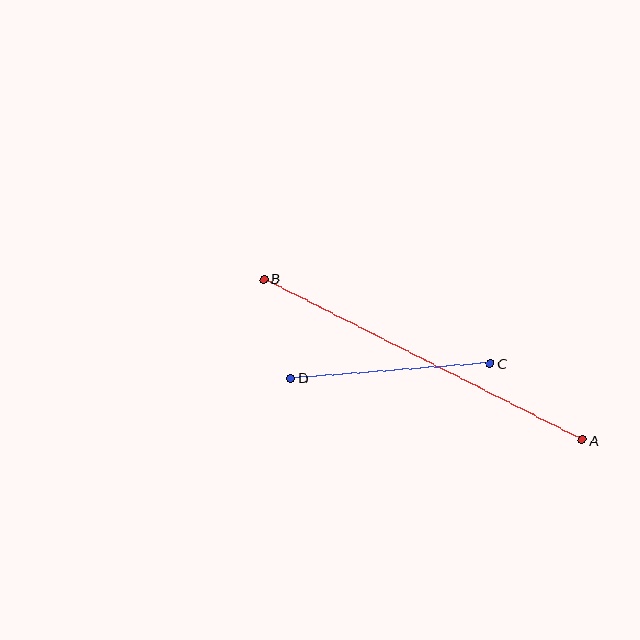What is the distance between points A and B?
The distance is approximately 357 pixels.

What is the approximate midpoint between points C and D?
The midpoint is at approximately (390, 371) pixels.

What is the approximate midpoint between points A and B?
The midpoint is at approximately (423, 360) pixels.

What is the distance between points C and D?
The distance is approximately 200 pixels.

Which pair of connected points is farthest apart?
Points A and B are farthest apart.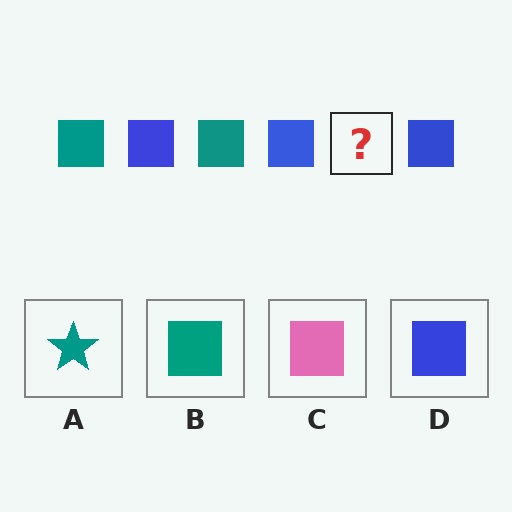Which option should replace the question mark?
Option B.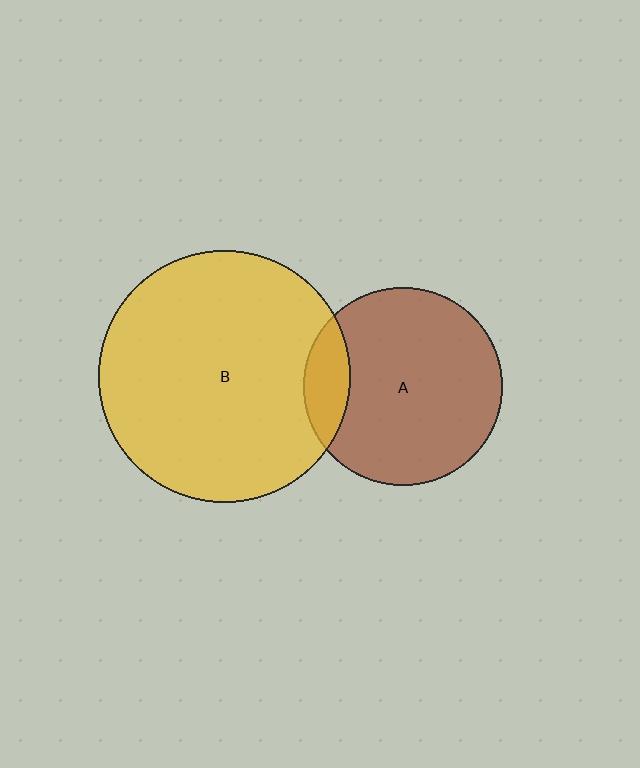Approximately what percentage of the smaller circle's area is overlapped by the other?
Approximately 15%.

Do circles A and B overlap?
Yes.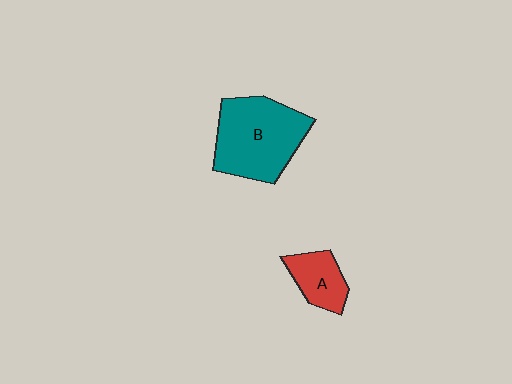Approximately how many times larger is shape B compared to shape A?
Approximately 2.3 times.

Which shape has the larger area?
Shape B (teal).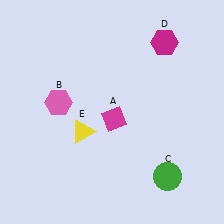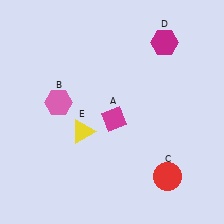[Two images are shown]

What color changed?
The circle (C) changed from green in Image 1 to red in Image 2.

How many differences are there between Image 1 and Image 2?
There is 1 difference between the two images.